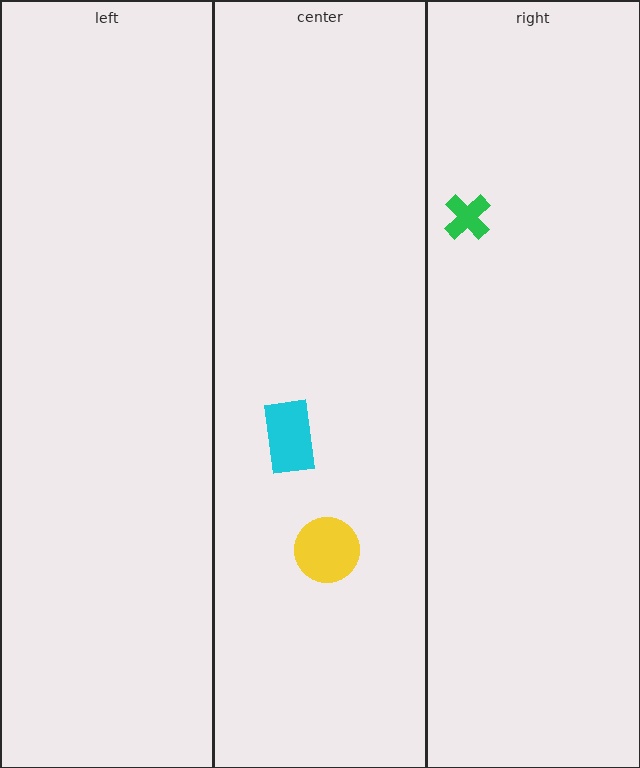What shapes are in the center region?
The yellow circle, the cyan rectangle.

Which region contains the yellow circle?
The center region.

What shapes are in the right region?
The green cross.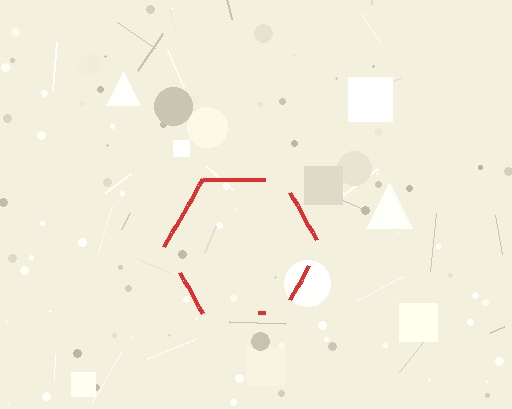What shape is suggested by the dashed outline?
The dashed outline suggests a hexagon.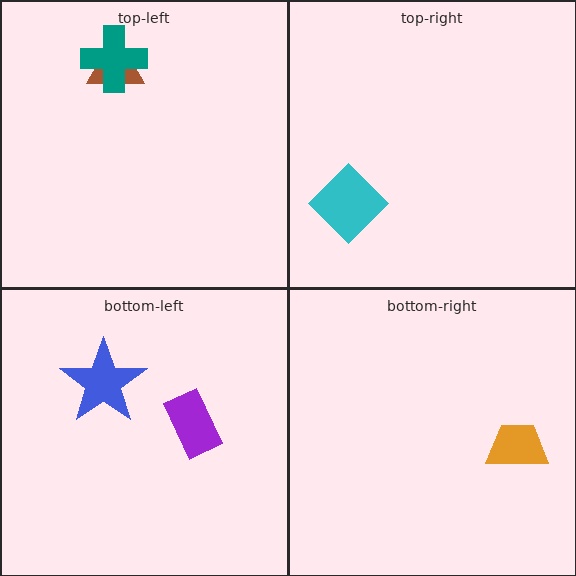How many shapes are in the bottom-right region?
1.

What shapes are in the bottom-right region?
The orange trapezoid.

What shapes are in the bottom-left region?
The purple rectangle, the blue star.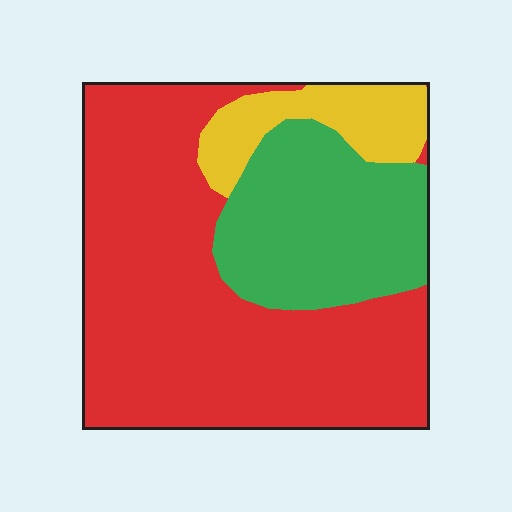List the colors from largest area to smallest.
From largest to smallest: red, green, yellow.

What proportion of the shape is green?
Green covers about 25% of the shape.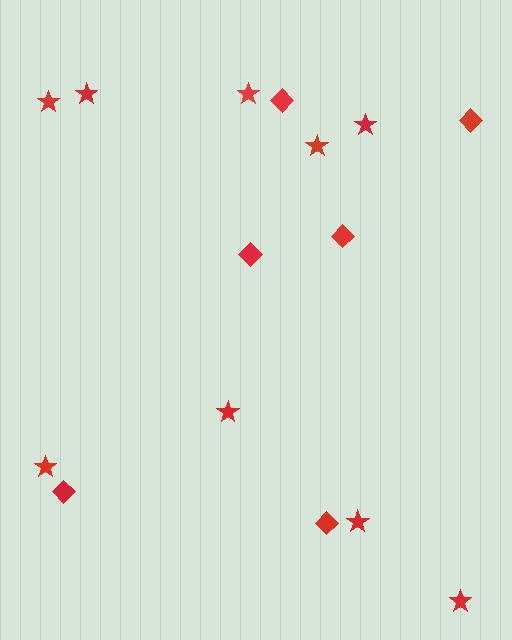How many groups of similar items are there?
There are 2 groups: one group of stars (9) and one group of diamonds (6).